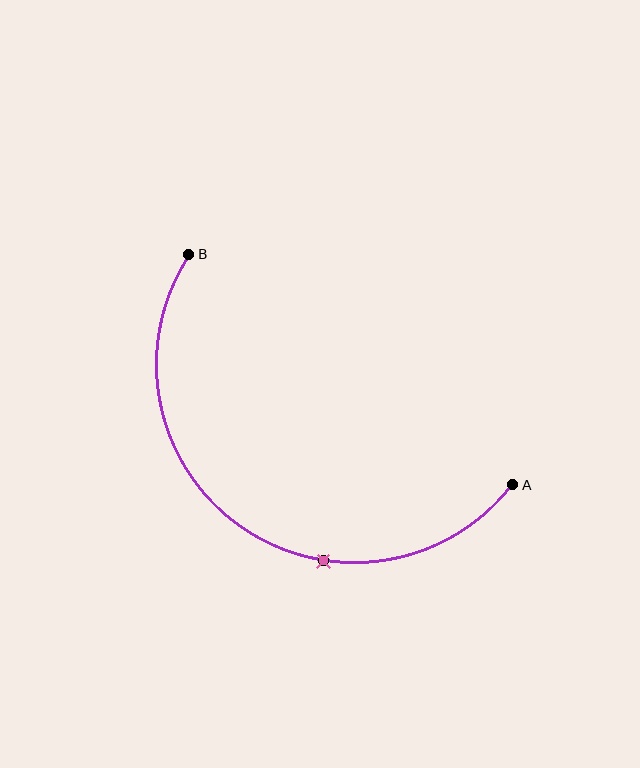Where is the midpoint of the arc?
The arc midpoint is the point on the curve farthest from the straight line joining A and B. It sits below and to the left of that line.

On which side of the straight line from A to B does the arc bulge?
The arc bulges below and to the left of the straight line connecting A and B.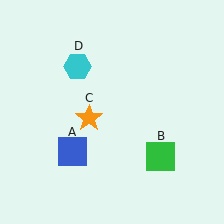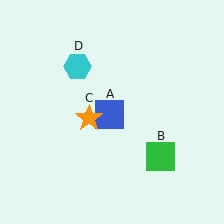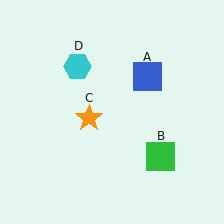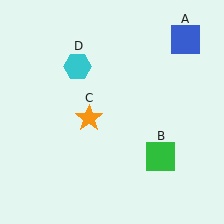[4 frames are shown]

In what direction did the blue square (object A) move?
The blue square (object A) moved up and to the right.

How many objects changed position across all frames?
1 object changed position: blue square (object A).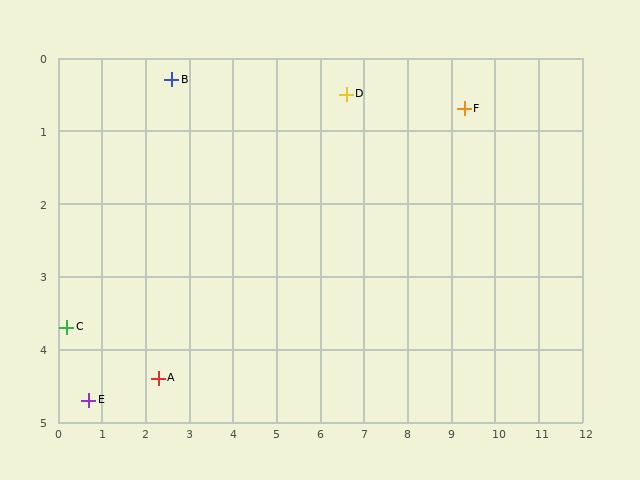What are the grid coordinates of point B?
Point B is at approximately (2.6, 0.3).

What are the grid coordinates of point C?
Point C is at approximately (0.2, 3.7).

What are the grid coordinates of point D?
Point D is at approximately (6.6, 0.5).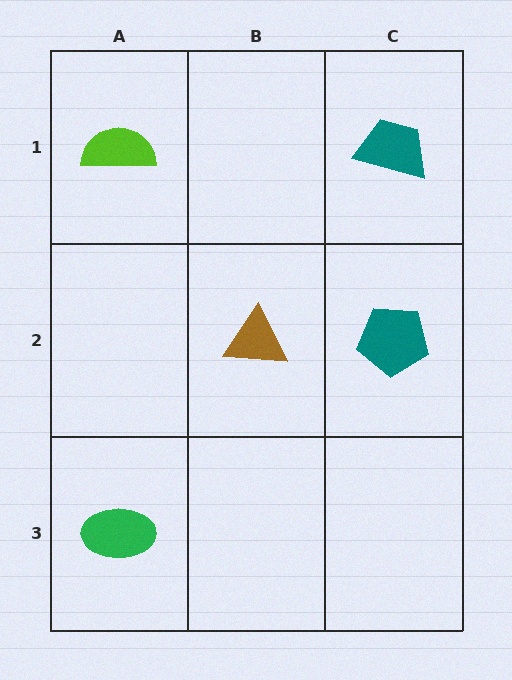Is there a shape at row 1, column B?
No, that cell is empty.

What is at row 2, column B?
A brown triangle.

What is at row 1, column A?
A lime semicircle.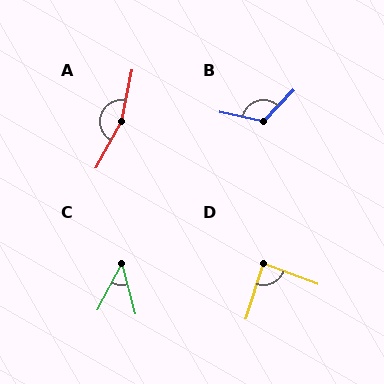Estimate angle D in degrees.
Approximately 87 degrees.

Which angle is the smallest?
C, at approximately 43 degrees.